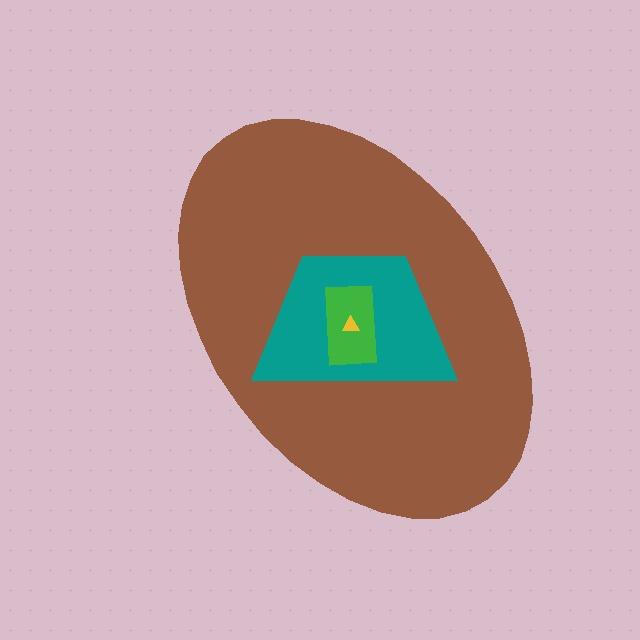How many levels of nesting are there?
4.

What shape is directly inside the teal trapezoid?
The green rectangle.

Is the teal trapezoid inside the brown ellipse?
Yes.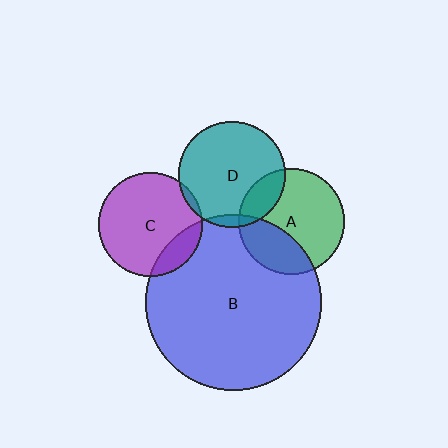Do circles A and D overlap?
Yes.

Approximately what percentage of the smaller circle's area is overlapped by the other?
Approximately 20%.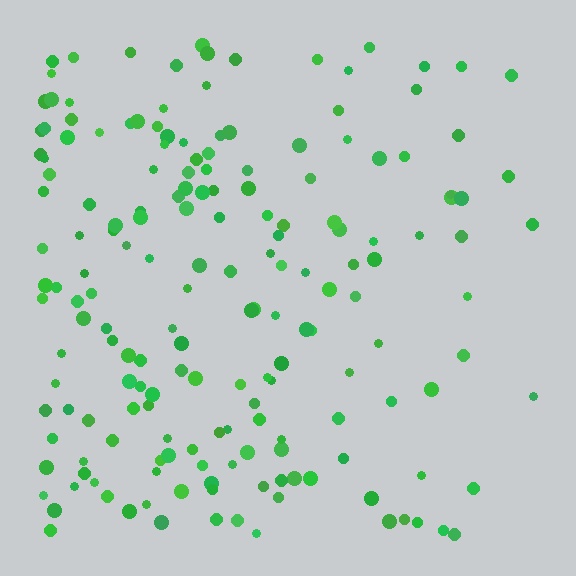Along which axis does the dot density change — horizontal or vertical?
Horizontal.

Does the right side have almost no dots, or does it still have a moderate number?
Still a moderate number, just noticeably fewer than the left.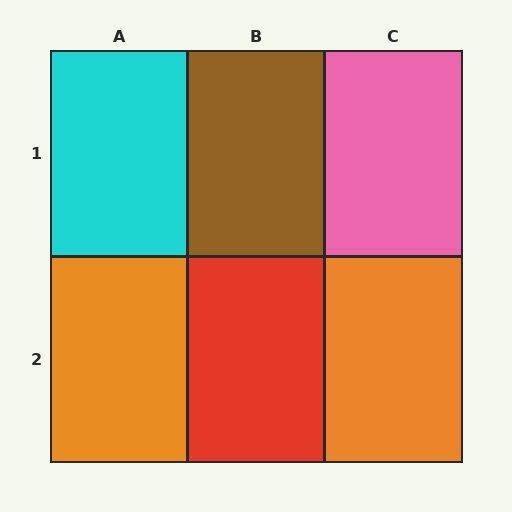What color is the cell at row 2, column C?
Orange.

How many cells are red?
1 cell is red.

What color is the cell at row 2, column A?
Orange.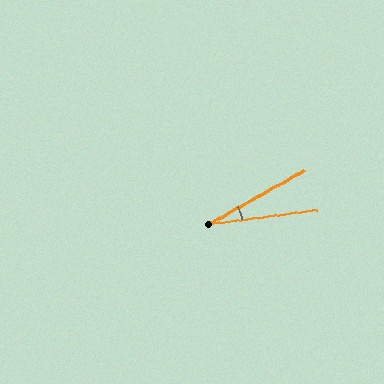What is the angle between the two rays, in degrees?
Approximately 22 degrees.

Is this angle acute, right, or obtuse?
It is acute.